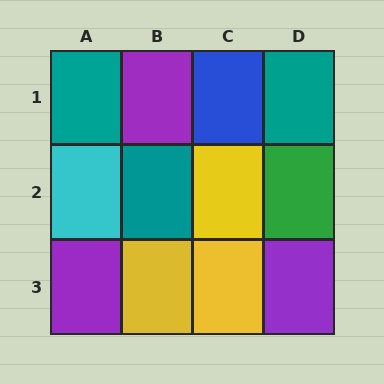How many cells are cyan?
1 cell is cyan.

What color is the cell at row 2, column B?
Teal.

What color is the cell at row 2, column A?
Cyan.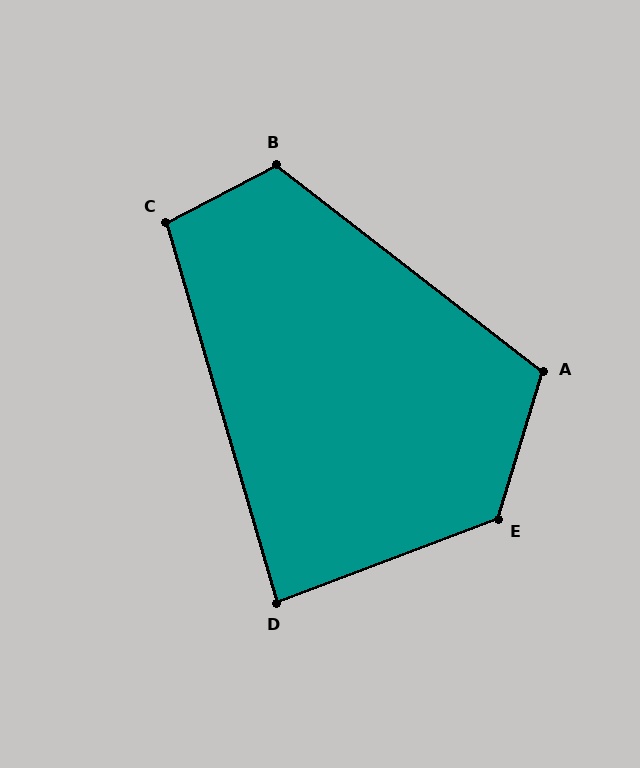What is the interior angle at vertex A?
Approximately 111 degrees (obtuse).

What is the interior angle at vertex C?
Approximately 101 degrees (obtuse).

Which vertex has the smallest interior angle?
D, at approximately 85 degrees.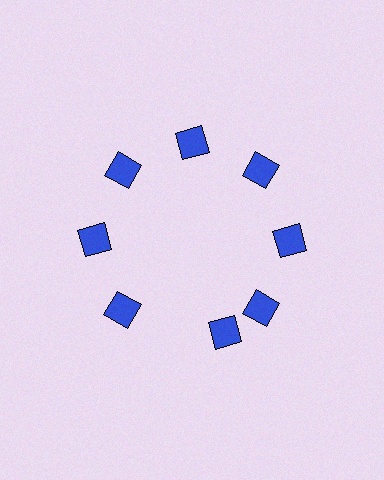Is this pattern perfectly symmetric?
No. The 8 blue diamonds are arranged in a ring, but one element near the 6 o'clock position is rotated out of alignment along the ring, breaking the 8-fold rotational symmetry.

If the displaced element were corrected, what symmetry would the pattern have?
It would have 8-fold rotational symmetry — the pattern would map onto itself every 45 degrees.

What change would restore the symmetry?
The symmetry would be restored by rotating it back into even spacing with its neighbors so that all 8 diamonds sit at equal angles and equal distance from the center.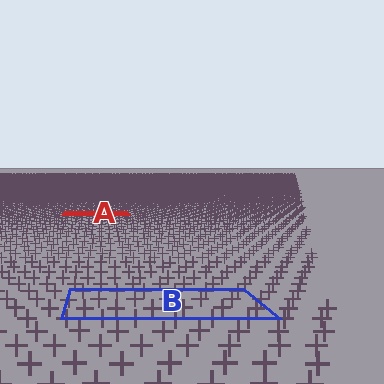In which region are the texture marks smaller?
The texture marks are smaller in region A, because it is farther away.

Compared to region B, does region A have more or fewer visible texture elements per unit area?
Region A has more texture elements per unit area — they are packed more densely because it is farther away.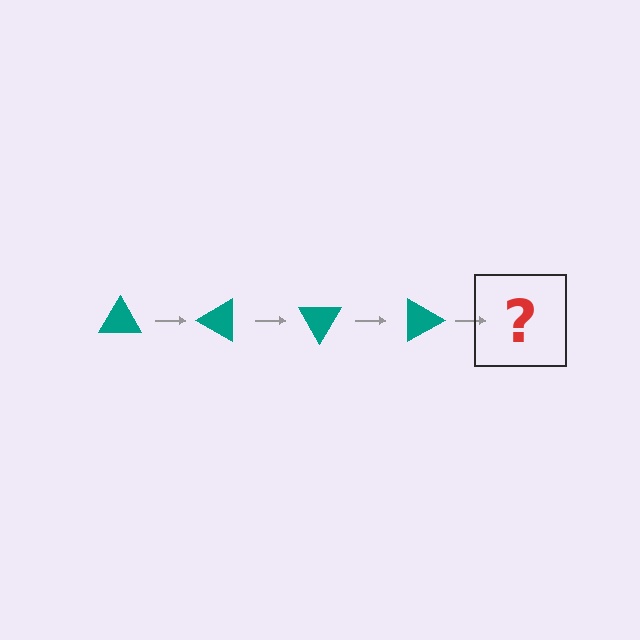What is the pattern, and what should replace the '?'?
The pattern is that the triangle rotates 30 degrees each step. The '?' should be a teal triangle rotated 120 degrees.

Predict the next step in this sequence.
The next step is a teal triangle rotated 120 degrees.